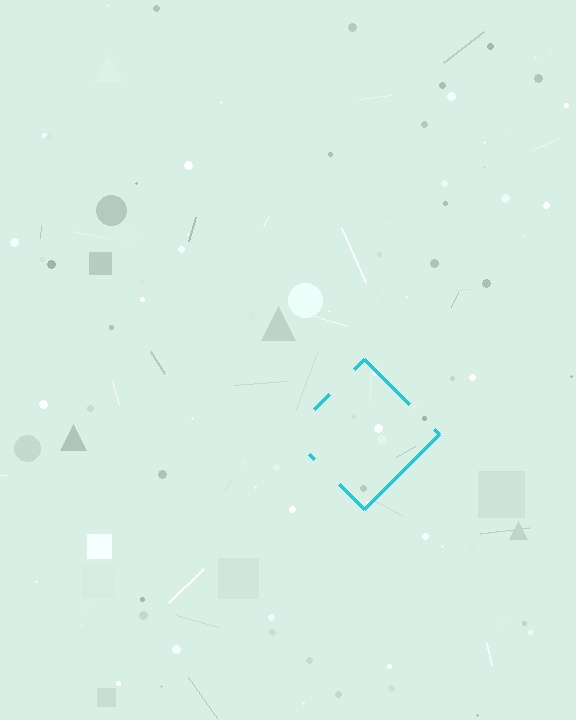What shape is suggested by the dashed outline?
The dashed outline suggests a diamond.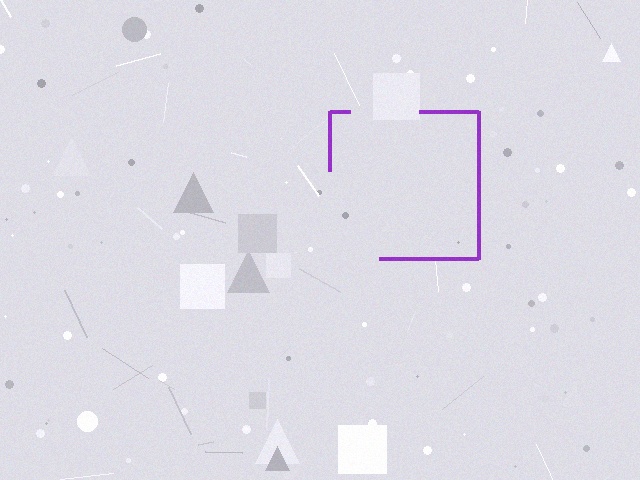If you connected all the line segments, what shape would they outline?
They would outline a square.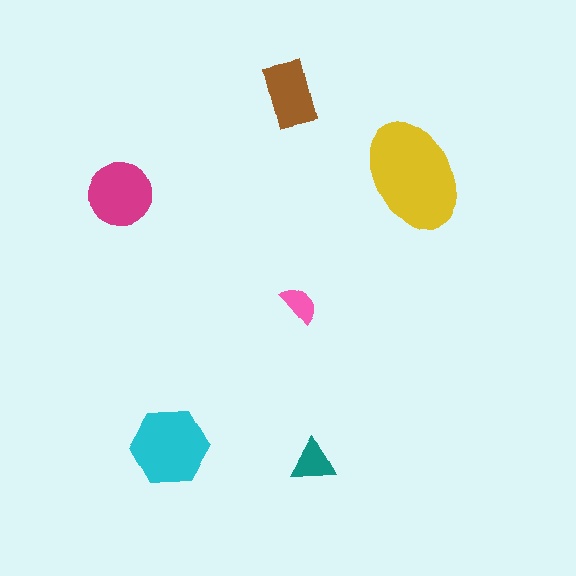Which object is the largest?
The yellow ellipse.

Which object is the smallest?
The pink semicircle.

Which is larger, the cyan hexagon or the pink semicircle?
The cyan hexagon.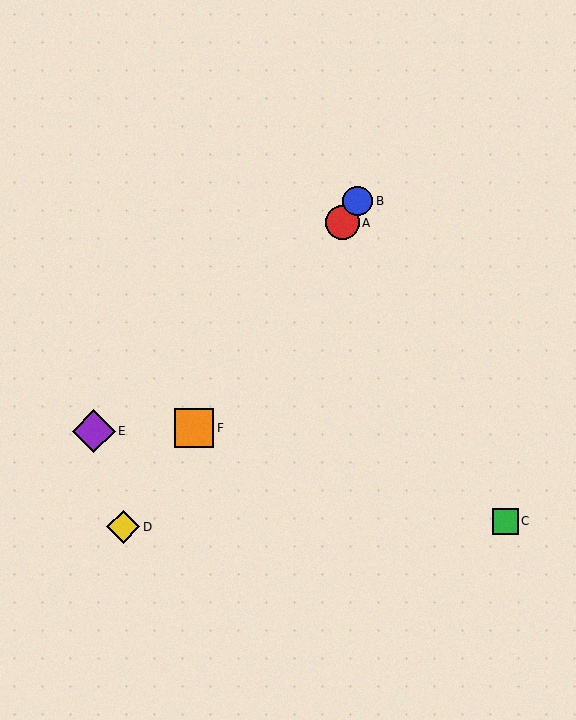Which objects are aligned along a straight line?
Objects A, B, D, F are aligned along a straight line.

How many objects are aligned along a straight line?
4 objects (A, B, D, F) are aligned along a straight line.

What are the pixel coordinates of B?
Object B is at (358, 201).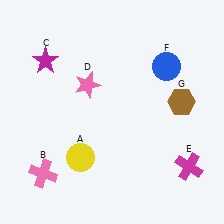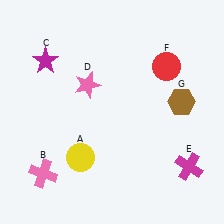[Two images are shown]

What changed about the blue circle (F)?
In Image 1, F is blue. In Image 2, it changed to red.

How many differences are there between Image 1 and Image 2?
There is 1 difference between the two images.